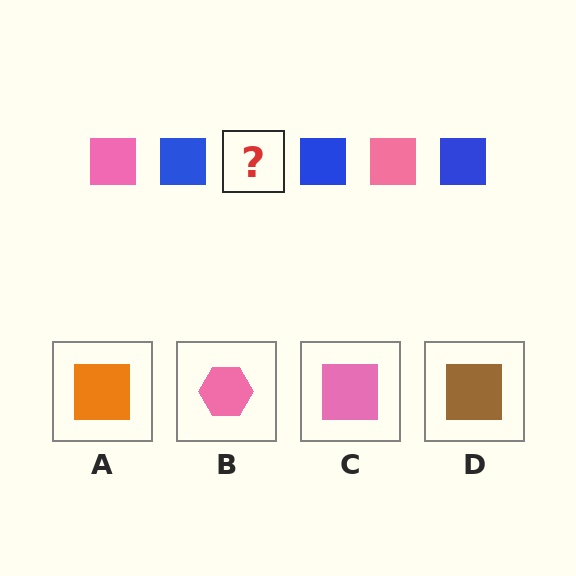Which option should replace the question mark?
Option C.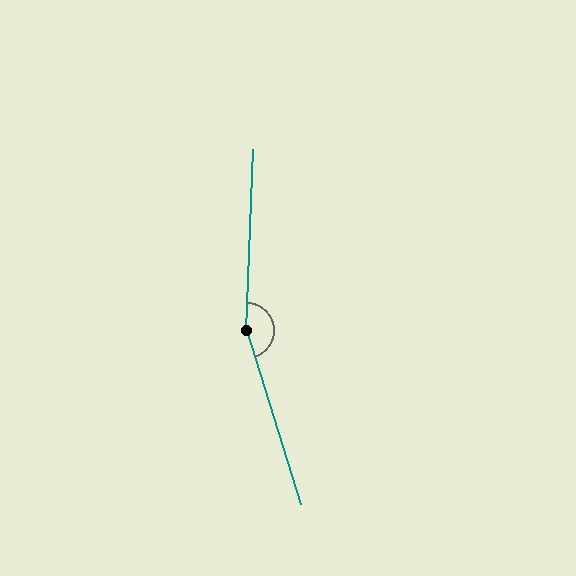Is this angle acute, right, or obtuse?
It is obtuse.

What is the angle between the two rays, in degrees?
Approximately 160 degrees.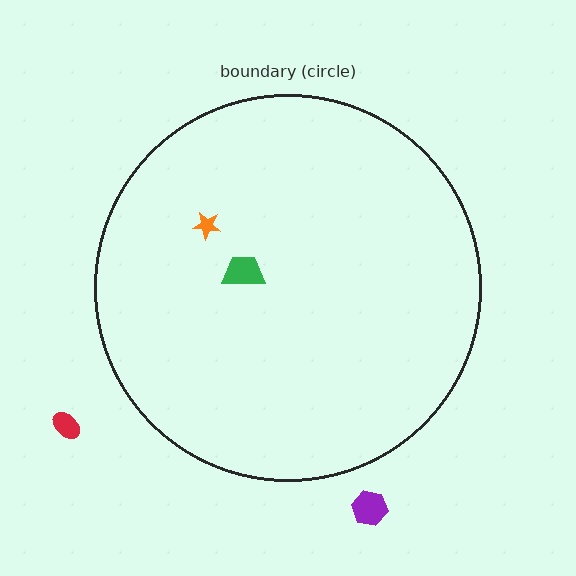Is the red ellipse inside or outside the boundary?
Outside.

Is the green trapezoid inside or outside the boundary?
Inside.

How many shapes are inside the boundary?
2 inside, 2 outside.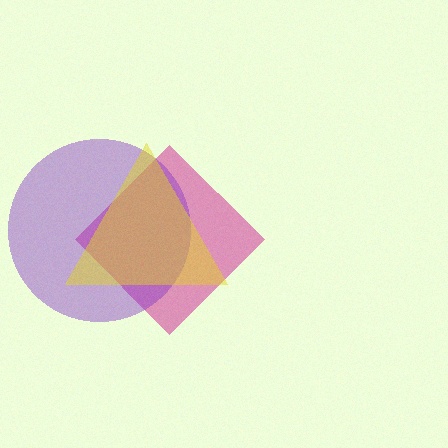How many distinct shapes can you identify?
There are 3 distinct shapes: a magenta diamond, a purple circle, a yellow triangle.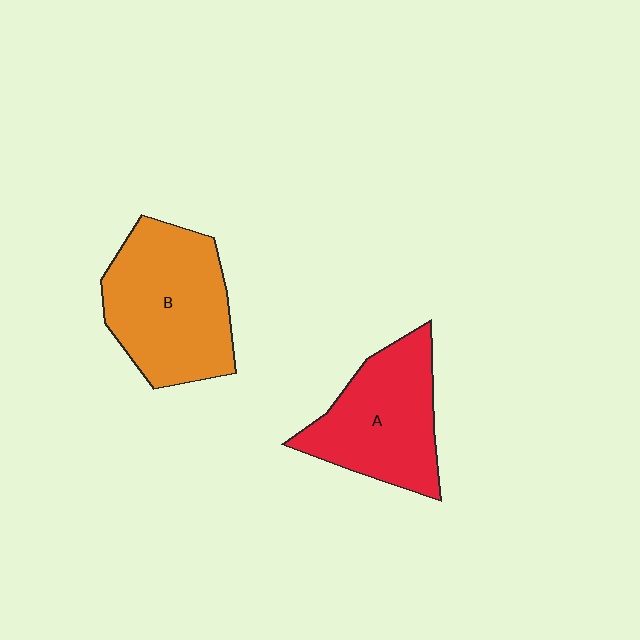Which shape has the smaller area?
Shape A (red).